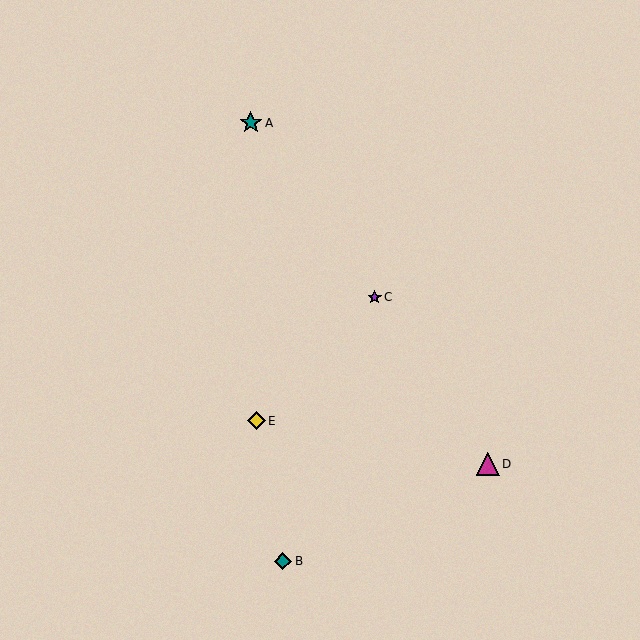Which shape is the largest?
The magenta triangle (labeled D) is the largest.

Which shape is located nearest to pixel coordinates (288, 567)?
The teal diamond (labeled B) at (283, 561) is nearest to that location.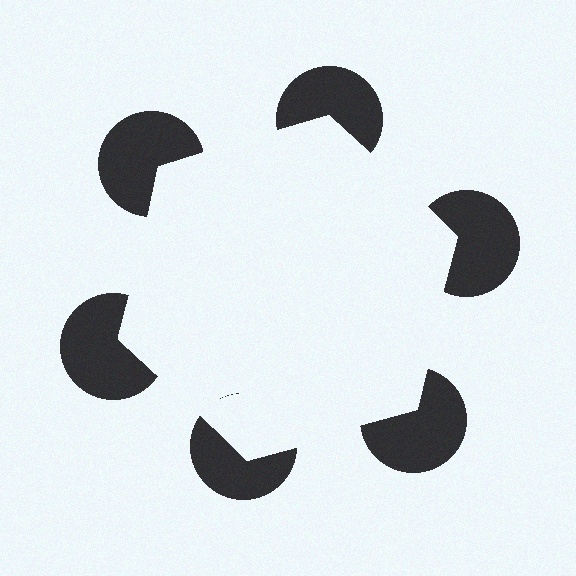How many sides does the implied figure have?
6 sides.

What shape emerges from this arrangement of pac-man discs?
An illusory hexagon — its edges are inferred from the aligned wedge cuts in the pac-man discs, not physically drawn.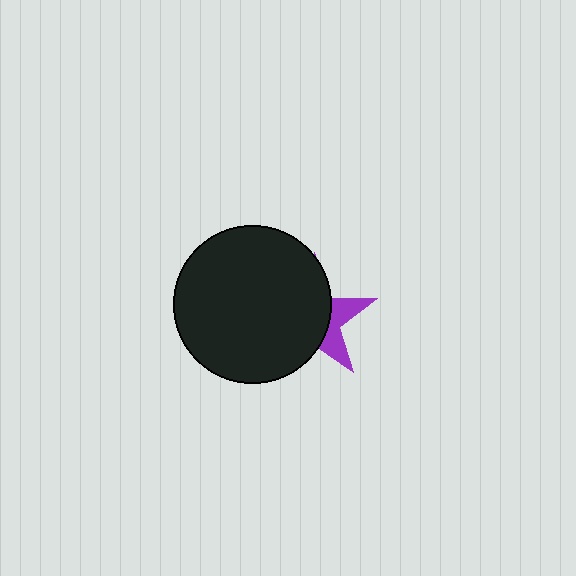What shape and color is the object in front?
The object in front is a black circle.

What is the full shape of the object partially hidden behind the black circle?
The partially hidden object is a purple star.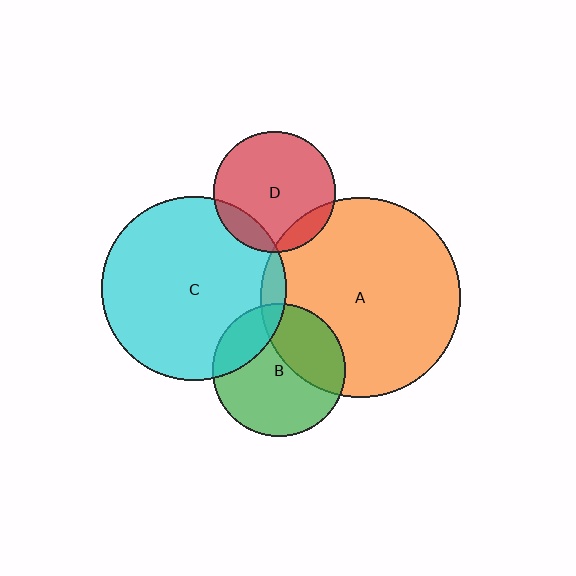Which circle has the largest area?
Circle A (orange).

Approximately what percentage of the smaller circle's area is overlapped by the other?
Approximately 15%.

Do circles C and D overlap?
Yes.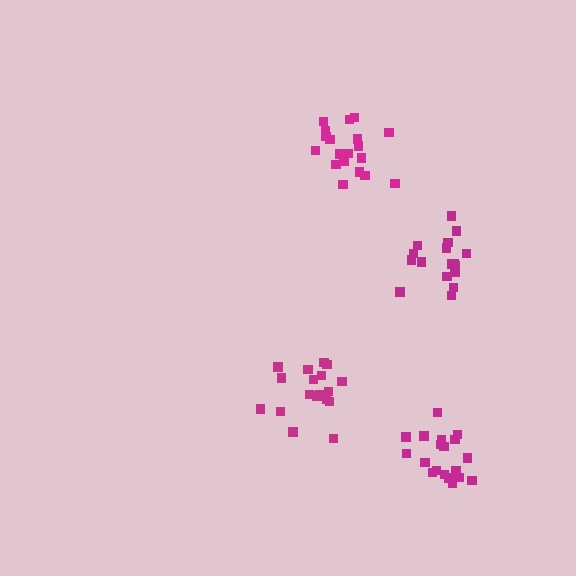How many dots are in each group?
Group 1: 19 dots, Group 2: 20 dots, Group 3: 18 dots, Group 4: 17 dots (74 total).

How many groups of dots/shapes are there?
There are 4 groups.